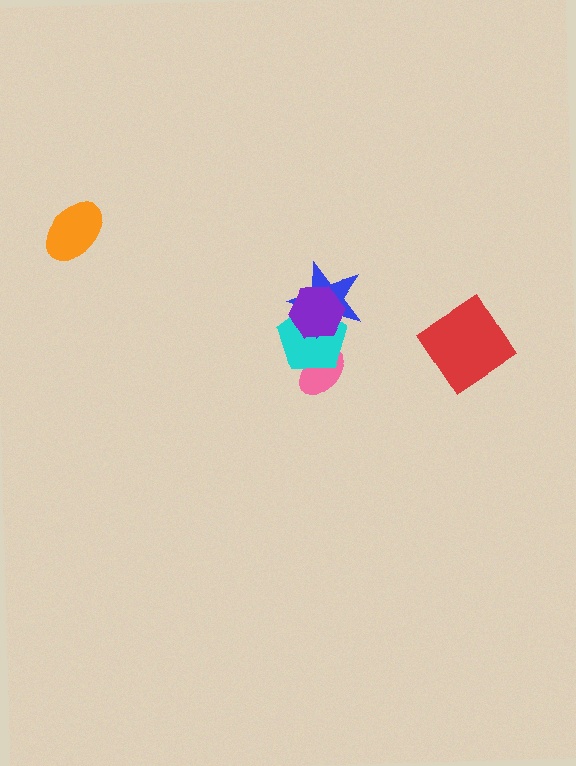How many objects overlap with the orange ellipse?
0 objects overlap with the orange ellipse.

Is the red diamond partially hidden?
No, no other shape covers it.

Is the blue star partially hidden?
Yes, it is partially covered by another shape.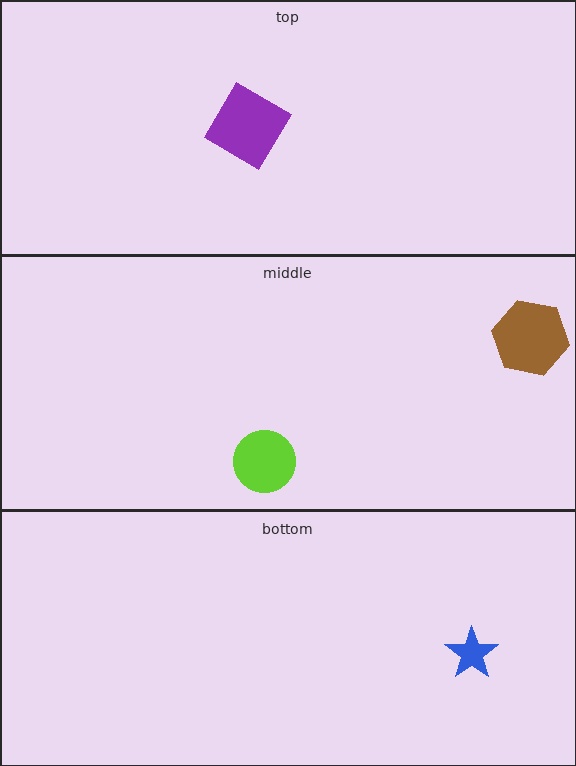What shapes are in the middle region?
The lime circle, the brown hexagon.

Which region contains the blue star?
The bottom region.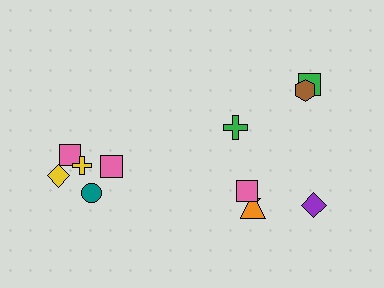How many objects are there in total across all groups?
There are 12 objects.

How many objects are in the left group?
There are 5 objects.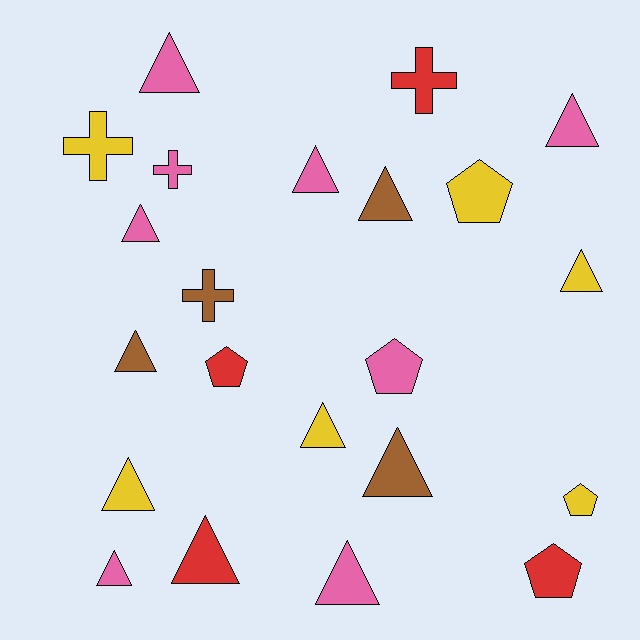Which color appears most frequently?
Pink, with 8 objects.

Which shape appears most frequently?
Triangle, with 13 objects.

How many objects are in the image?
There are 22 objects.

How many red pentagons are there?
There are 2 red pentagons.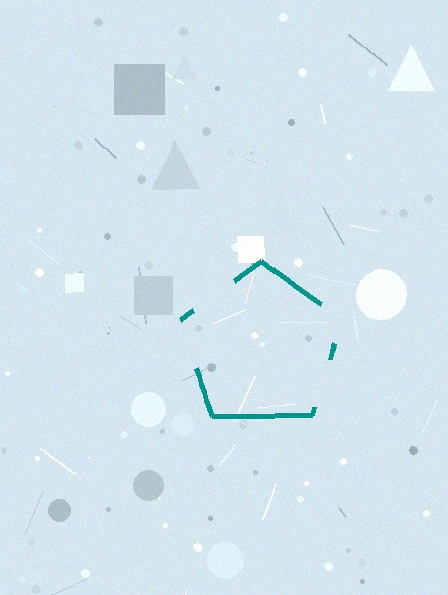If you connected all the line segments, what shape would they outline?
They would outline a pentagon.